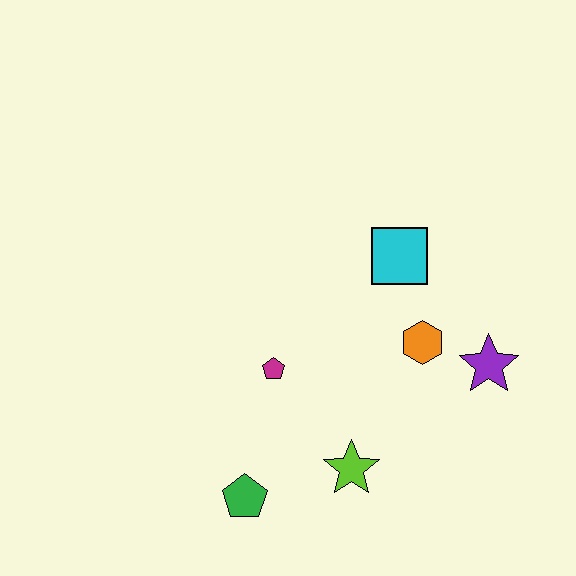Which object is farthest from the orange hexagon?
The green pentagon is farthest from the orange hexagon.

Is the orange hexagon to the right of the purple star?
No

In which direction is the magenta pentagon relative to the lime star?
The magenta pentagon is above the lime star.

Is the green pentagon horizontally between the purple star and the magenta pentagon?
No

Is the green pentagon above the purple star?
No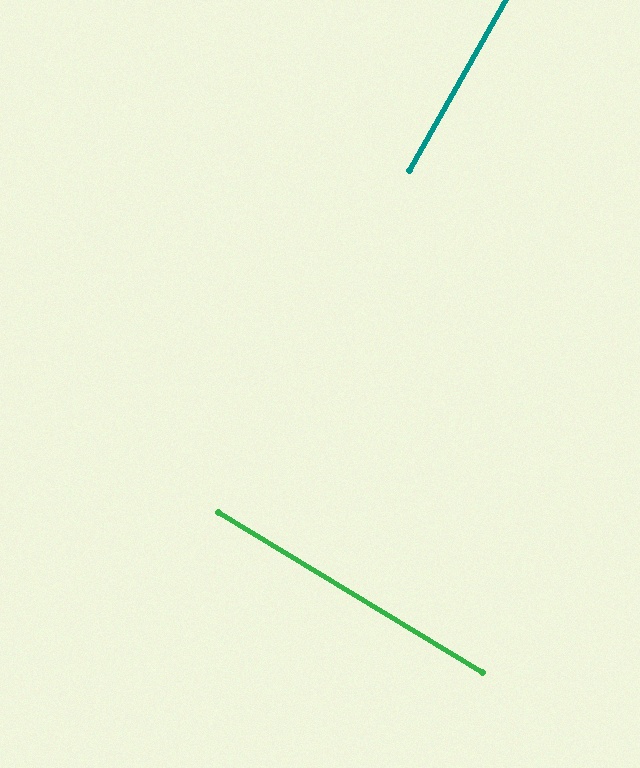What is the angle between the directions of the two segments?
Approximately 88 degrees.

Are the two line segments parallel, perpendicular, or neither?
Perpendicular — they meet at approximately 88°.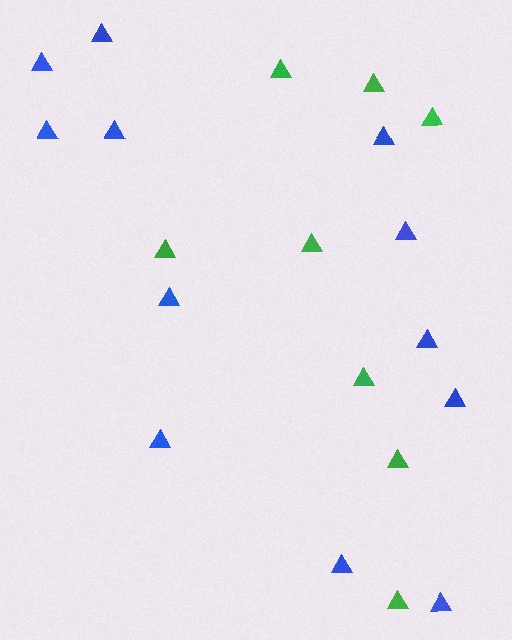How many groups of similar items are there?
There are 2 groups: one group of blue triangles (12) and one group of green triangles (8).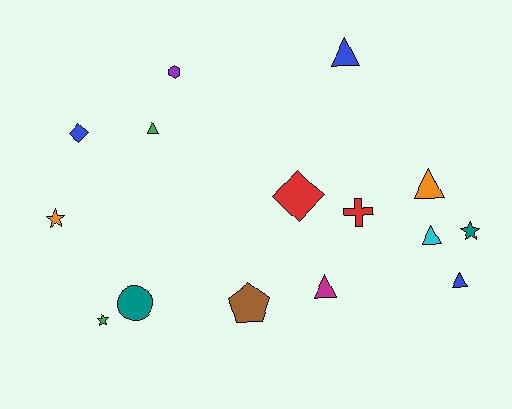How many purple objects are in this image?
There is 1 purple object.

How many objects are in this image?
There are 15 objects.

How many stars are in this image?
There are 3 stars.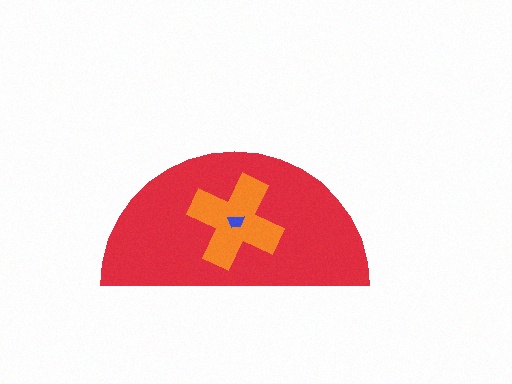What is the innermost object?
The blue trapezoid.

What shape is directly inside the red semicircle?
The orange cross.